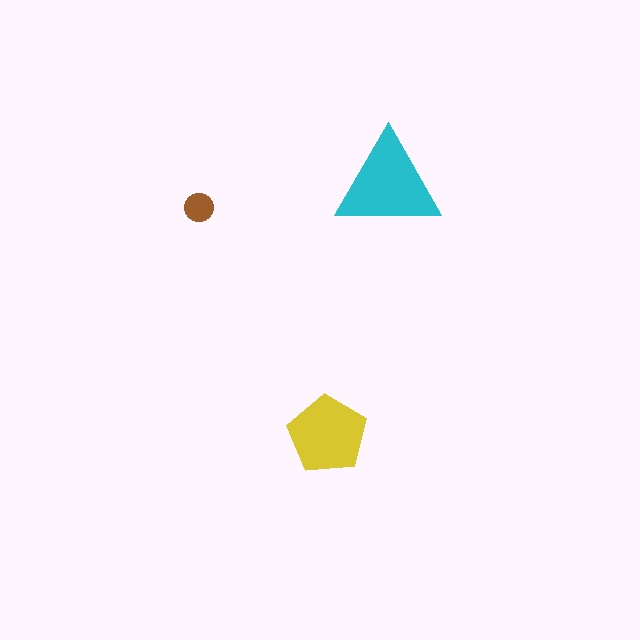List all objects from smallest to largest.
The brown circle, the yellow pentagon, the cyan triangle.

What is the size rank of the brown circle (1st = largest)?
3rd.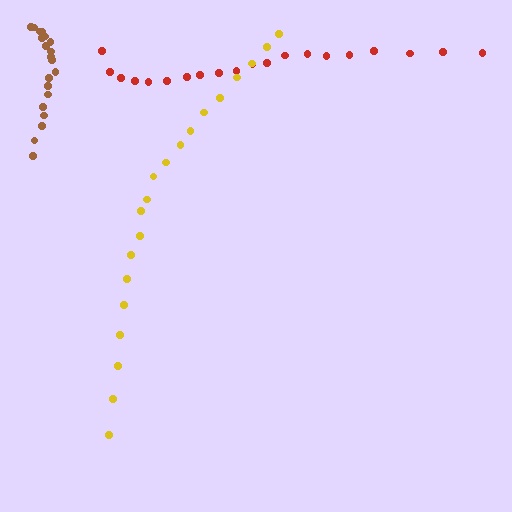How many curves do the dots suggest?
There are 3 distinct paths.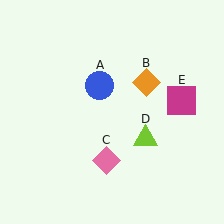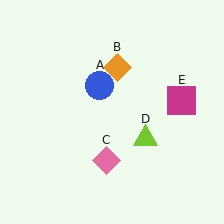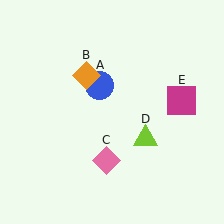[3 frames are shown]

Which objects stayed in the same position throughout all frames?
Blue circle (object A) and pink diamond (object C) and lime triangle (object D) and magenta square (object E) remained stationary.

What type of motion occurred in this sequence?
The orange diamond (object B) rotated counterclockwise around the center of the scene.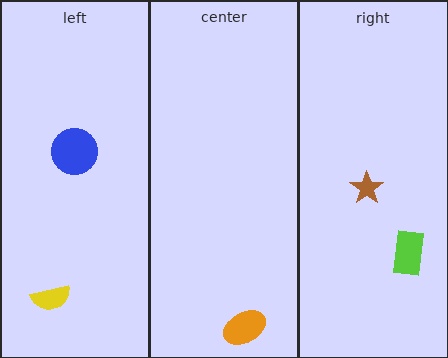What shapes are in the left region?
The yellow semicircle, the blue circle.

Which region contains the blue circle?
The left region.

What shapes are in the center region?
The orange ellipse.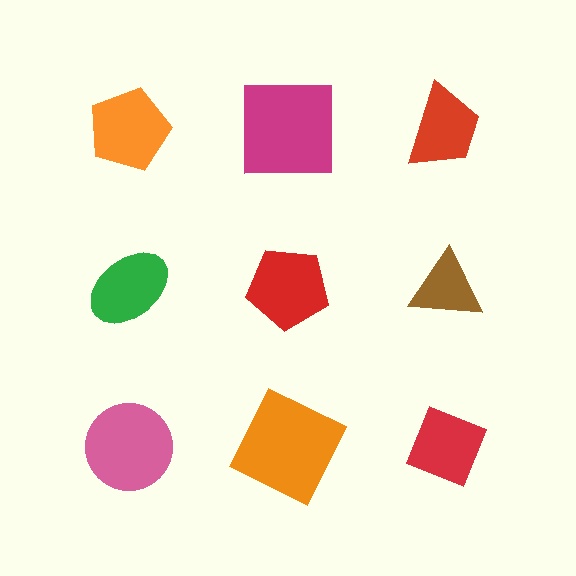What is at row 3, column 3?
A red diamond.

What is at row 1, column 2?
A magenta square.